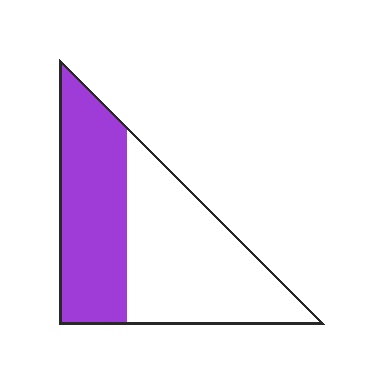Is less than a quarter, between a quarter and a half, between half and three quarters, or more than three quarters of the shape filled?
Between a quarter and a half.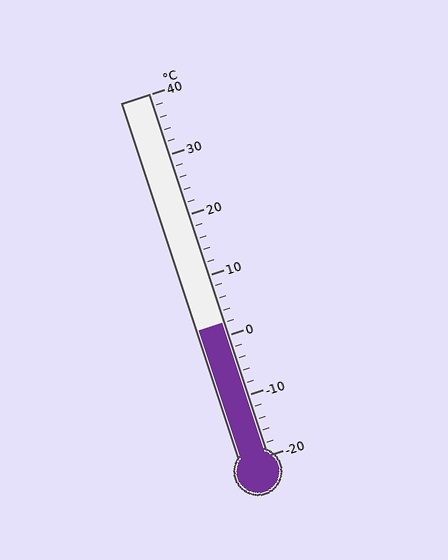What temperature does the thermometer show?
The thermometer shows approximately 2°C.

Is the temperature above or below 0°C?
The temperature is above 0°C.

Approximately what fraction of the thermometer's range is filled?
The thermometer is filled to approximately 35% of its range.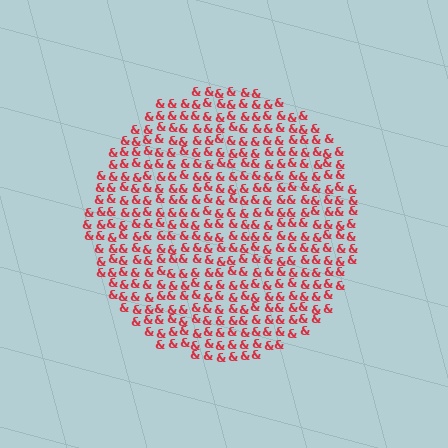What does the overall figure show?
The overall figure shows a circle.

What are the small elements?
The small elements are ampersands.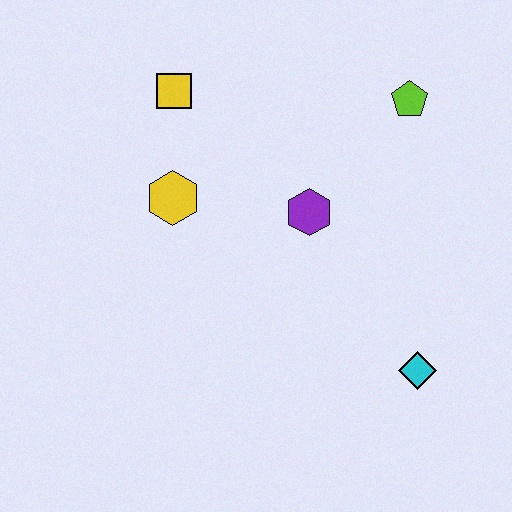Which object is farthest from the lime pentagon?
The cyan diamond is farthest from the lime pentagon.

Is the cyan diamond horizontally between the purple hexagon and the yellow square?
No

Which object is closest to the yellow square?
The yellow hexagon is closest to the yellow square.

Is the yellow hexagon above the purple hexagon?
Yes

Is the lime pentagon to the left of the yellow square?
No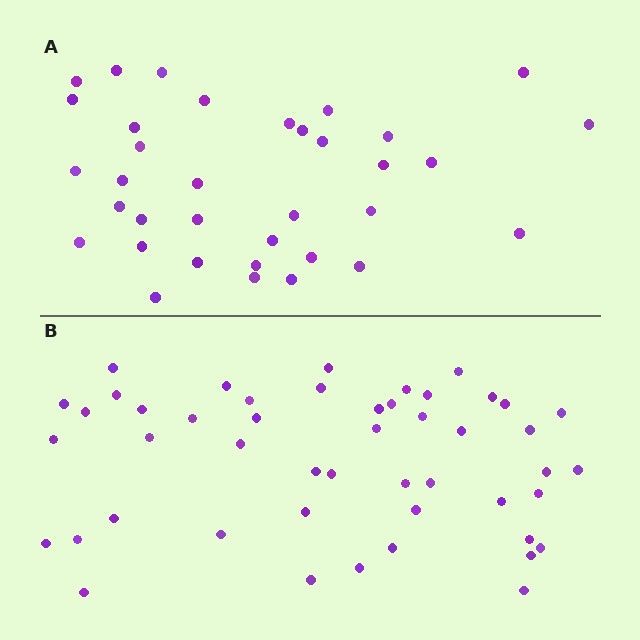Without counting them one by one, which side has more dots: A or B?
Region B (the bottom region) has more dots.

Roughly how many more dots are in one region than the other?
Region B has approximately 15 more dots than region A.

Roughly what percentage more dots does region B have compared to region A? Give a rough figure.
About 35% more.